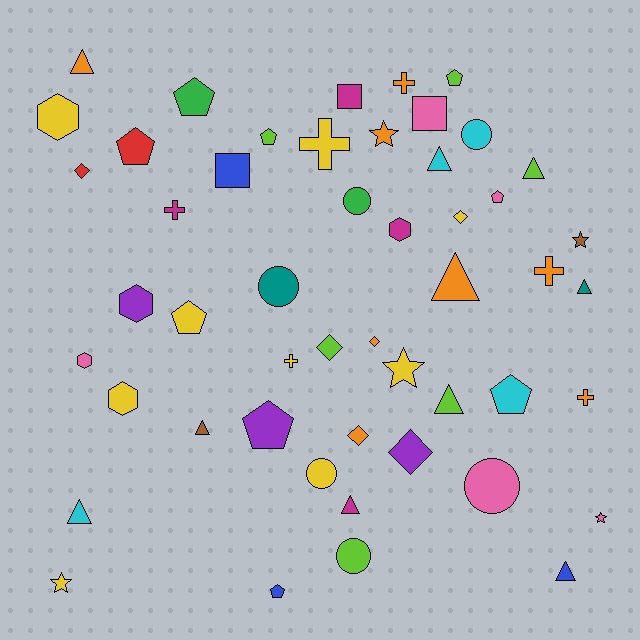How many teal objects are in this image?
There are 2 teal objects.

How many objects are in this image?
There are 50 objects.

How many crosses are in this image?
There are 6 crosses.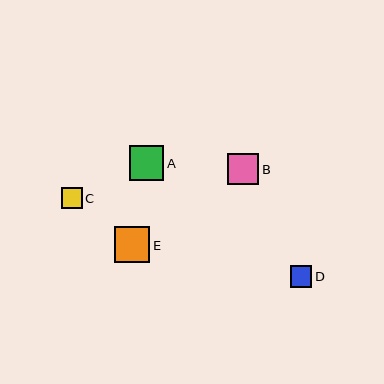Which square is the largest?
Square E is the largest with a size of approximately 35 pixels.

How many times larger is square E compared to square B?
Square E is approximately 1.1 times the size of square B.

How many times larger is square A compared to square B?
Square A is approximately 1.1 times the size of square B.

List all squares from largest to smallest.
From largest to smallest: E, A, B, D, C.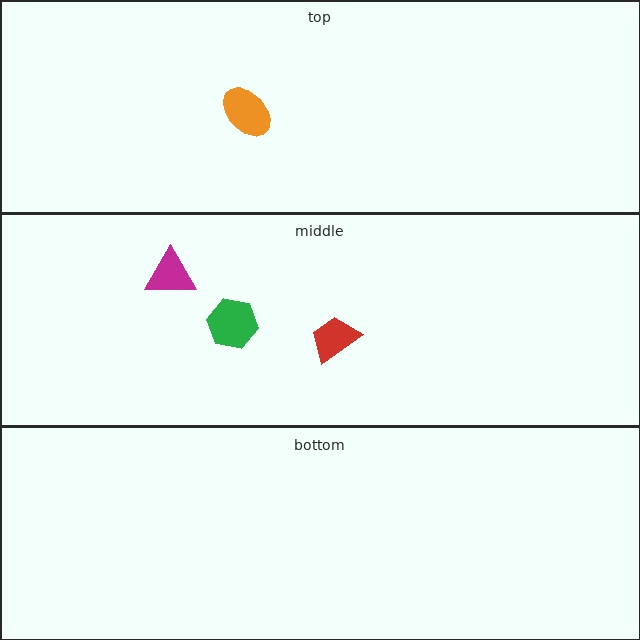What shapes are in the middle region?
The magenta triangle, the green hexagon, the red trapezoid.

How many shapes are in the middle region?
3.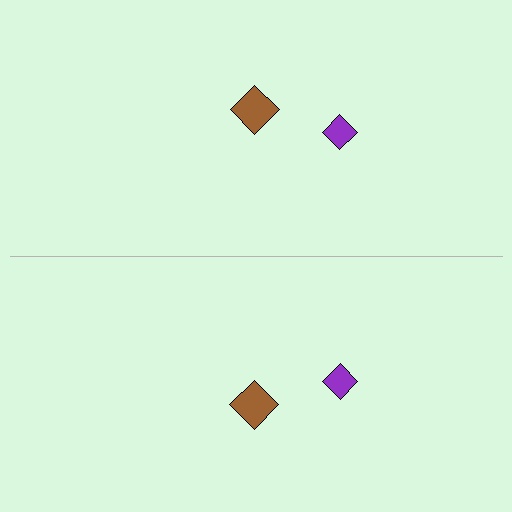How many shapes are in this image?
There are 4 shapes in this image.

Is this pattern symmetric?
Yes, this pattern has bilateral (reflection) symmetry.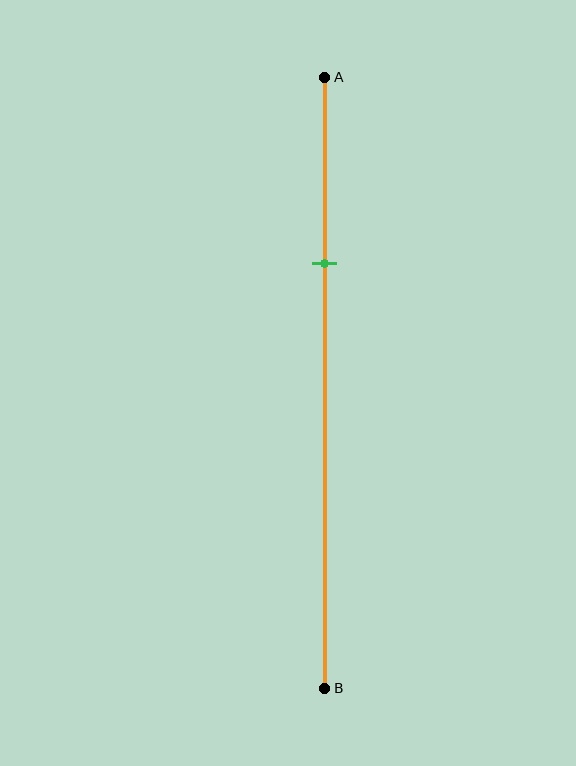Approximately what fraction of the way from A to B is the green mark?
The green mark is approximately 30% of the way from A to B.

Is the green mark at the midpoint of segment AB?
No, the mark is at about 30% from A, not at the 50% midpoint.